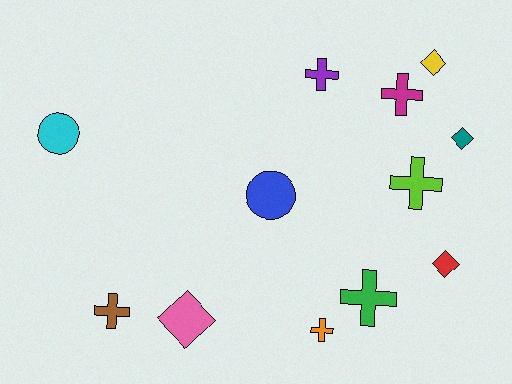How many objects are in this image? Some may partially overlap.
There are 12 objects.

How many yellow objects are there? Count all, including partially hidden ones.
There is 1 yellow object.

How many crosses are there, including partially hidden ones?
There are 6 crosses.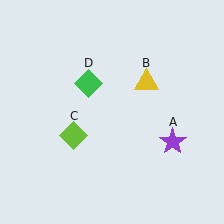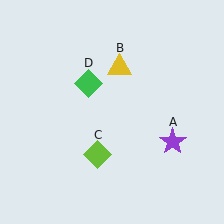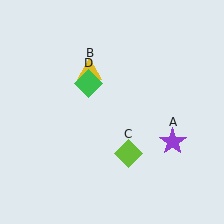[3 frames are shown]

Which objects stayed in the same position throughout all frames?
Purple star (object A) and green diamond (object D) remained stationary.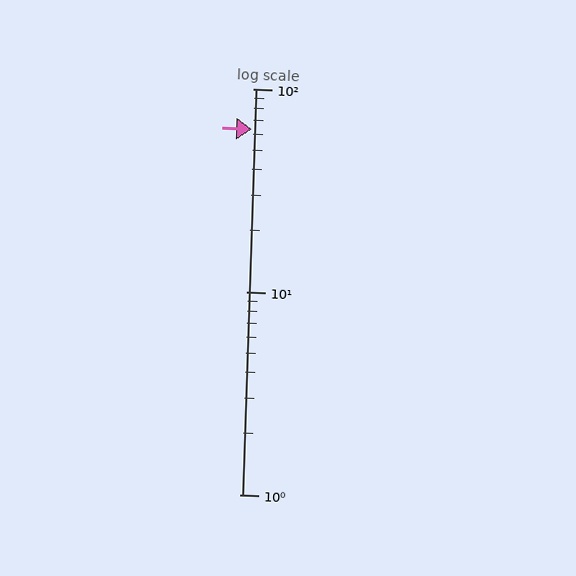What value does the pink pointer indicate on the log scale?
The pointer indicates approximately 63.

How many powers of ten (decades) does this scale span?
The scale spans 2 decades, from 1 to 100.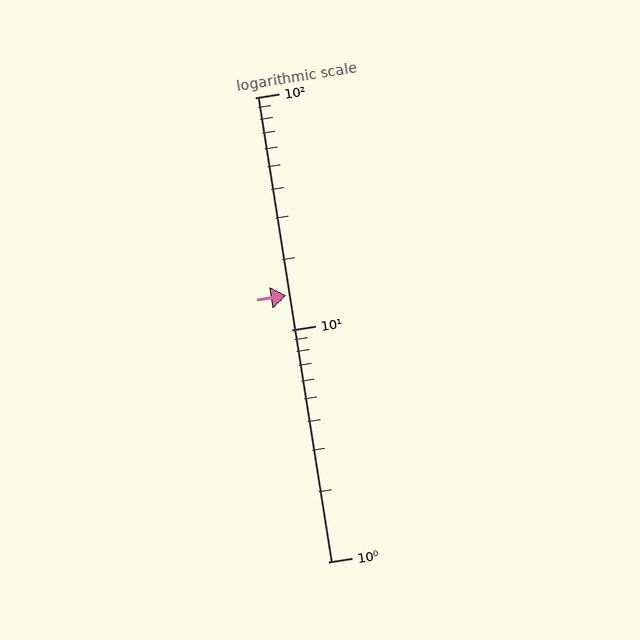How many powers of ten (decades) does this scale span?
The scale spans 2 decades, from 1 to 100.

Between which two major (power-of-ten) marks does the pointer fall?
The pointer is between 10 and 100.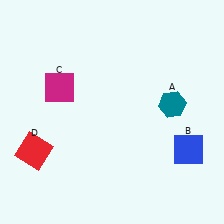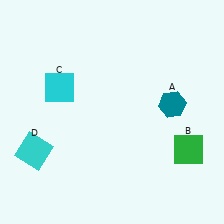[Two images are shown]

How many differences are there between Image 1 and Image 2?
There are 3 differences between the two images.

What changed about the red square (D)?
In Image 1, D is red. In Image 2, it changed to cyan.